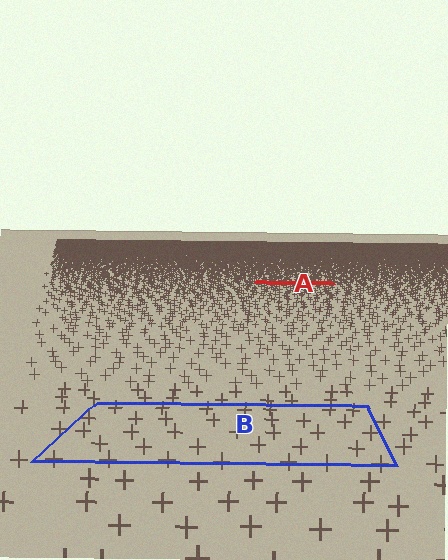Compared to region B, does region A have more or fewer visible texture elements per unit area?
Region A has more texture elements per unit area — they are packed more densely because it is farther away.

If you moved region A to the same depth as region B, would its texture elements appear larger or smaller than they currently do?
They would appear larger. At a closer depth, the same texture elements are projected at a bigger on-screen size.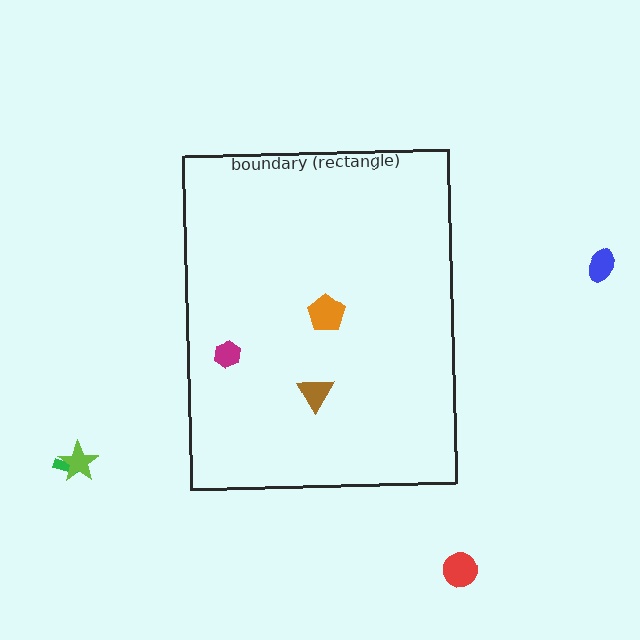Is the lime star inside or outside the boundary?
Outside.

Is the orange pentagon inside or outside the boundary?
Inside.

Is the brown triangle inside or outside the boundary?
Inside.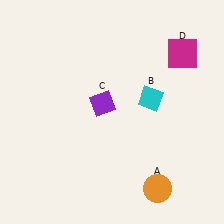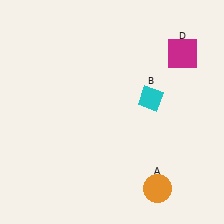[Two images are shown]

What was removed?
The purple diamond (C) was removed in Image 2.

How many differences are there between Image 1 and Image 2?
There is 1 difference between the two images.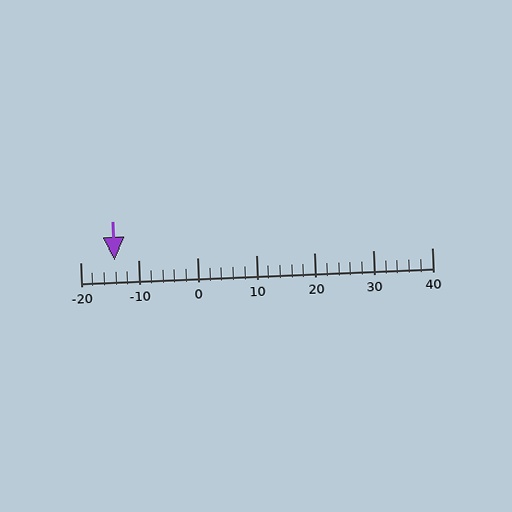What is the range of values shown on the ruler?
The ruler shows values from -20 to 40.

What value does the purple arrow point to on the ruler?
The purple arrow points to approximately -14.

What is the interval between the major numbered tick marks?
The major tick marks are spaced 10 units apart.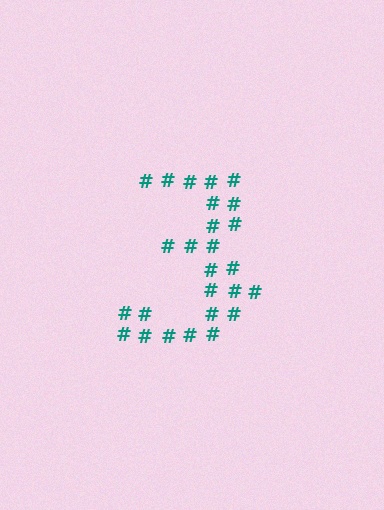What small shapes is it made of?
It is made of small hash symbols.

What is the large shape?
The large shape is the digit 3.